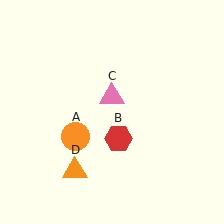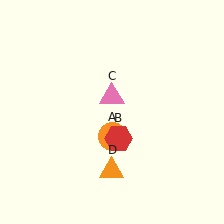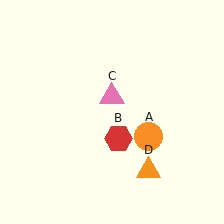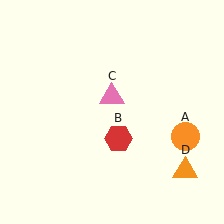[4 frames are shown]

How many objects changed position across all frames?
2 objects changed position: orange circle (object A), orange triangle (object D).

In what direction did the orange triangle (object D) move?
The orange triangle (object D) moved right.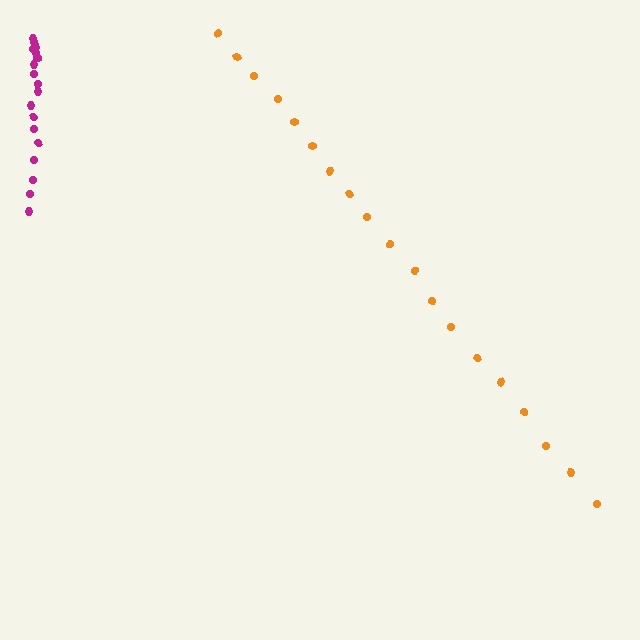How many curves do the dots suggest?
There are 2 distinct paths.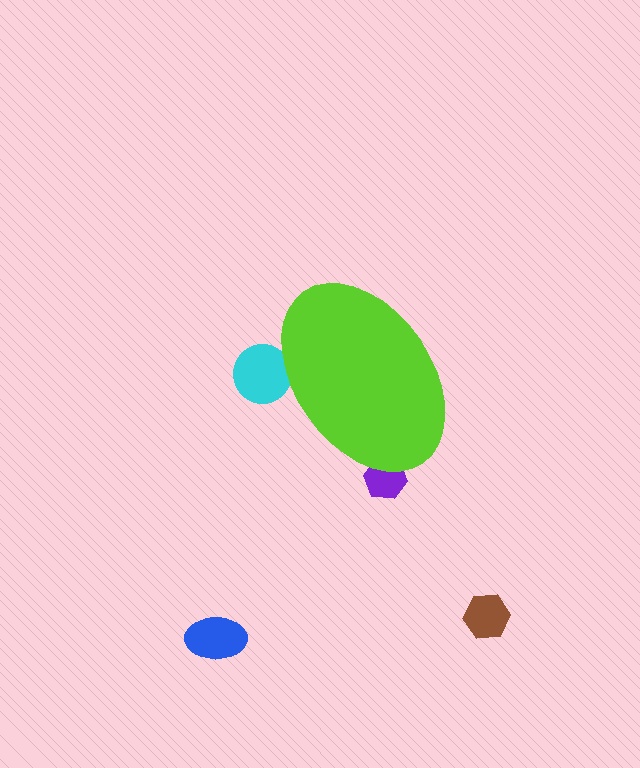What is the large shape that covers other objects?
A lime ellipse.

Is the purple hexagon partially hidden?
Yes, the purple hexagon is partially hidden behind the lime ellipse.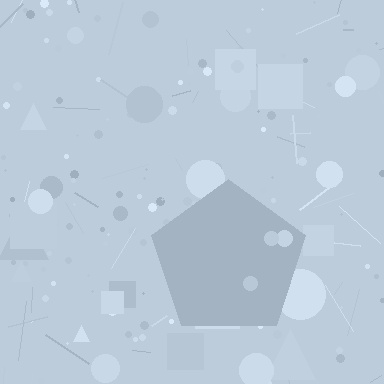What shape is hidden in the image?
A pentagon is hidden in the image.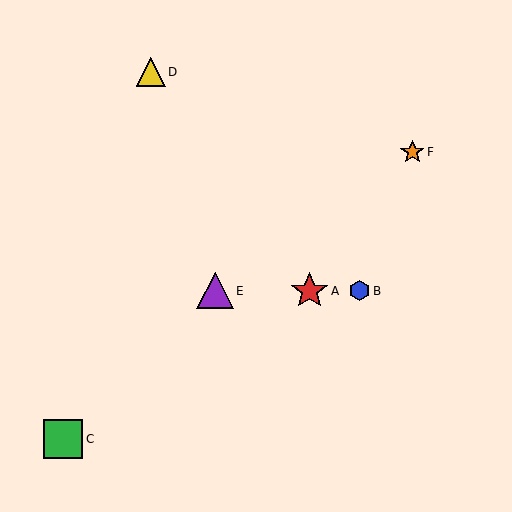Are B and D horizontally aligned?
No, B is at y≈291 and D is at y≈72.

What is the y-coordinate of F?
Object F is at y≈152.